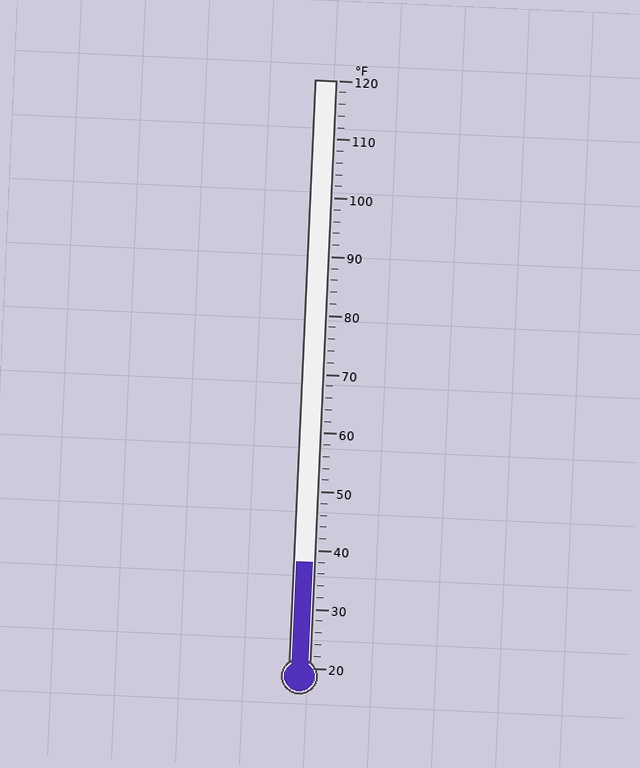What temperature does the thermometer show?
The thermometer shows approximately 38°F.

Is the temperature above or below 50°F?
The temperature is below 50°F.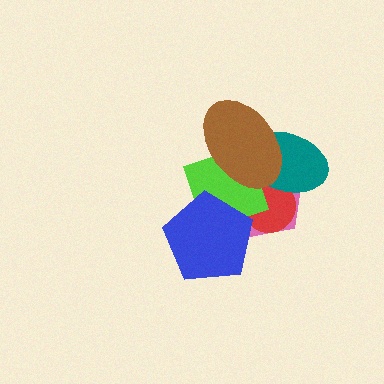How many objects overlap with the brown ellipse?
4 objects overlap with the brown ellipse.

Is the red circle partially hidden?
Yes, it is partially covered by another shape.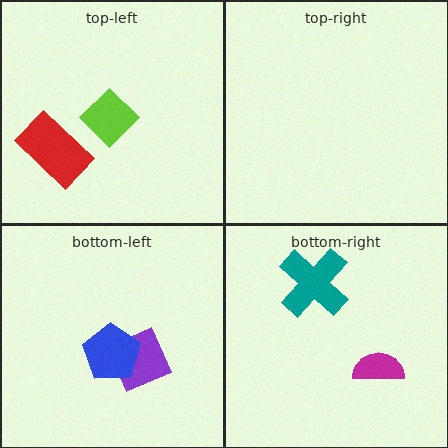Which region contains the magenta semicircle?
The bottom-right region.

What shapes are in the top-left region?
The red rectangle, the lime diamond.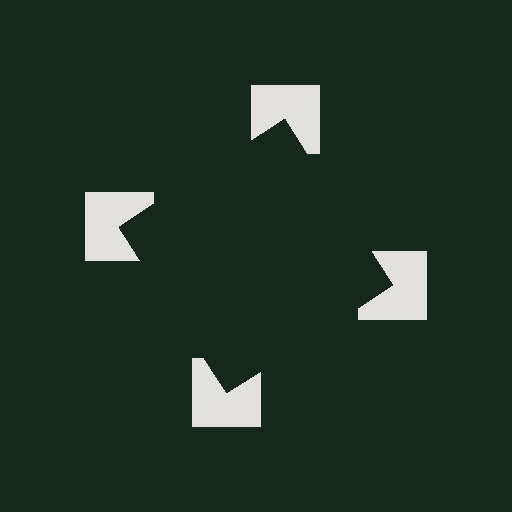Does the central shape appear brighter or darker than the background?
It typically appears slightly darker than the background, even though no actual brightness change is drawn.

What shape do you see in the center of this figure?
An illusory square — its edges are inferred from the aligned wedge cuts in the notched squares, not physically drawn.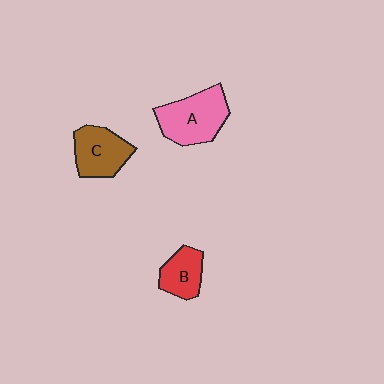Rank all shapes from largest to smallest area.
From largest to smallest: A (pink), C (brown), B (red).